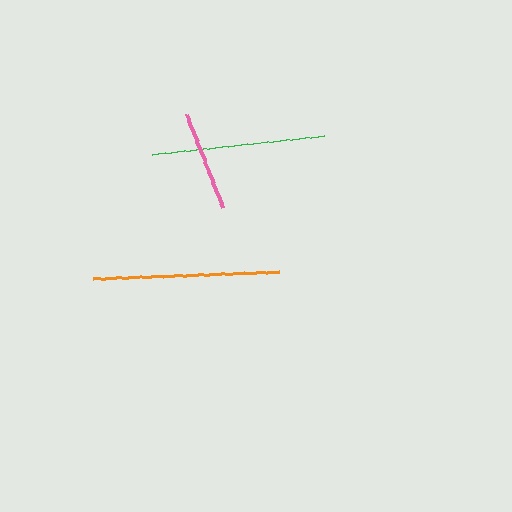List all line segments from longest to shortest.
From longest to shortest: orange, green, pink.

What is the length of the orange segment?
The orange segment is approximately 187 pixels long.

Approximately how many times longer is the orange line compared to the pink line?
The orange line is approximately 1.9 times the length of the pink line.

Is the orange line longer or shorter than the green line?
The orange line is longer than the green line.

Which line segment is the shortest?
The pink line is the shortest at approximately 101 pixels.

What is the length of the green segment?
The green segment is approximately 173 pixels long.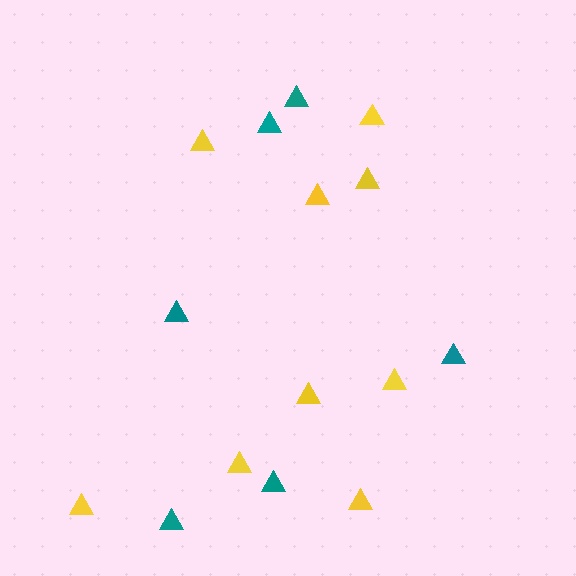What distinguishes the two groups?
There are 2 groups: one group of yellow triangles (9) and one group of teal triangles (6).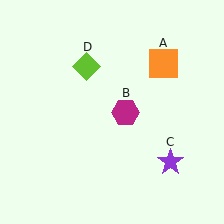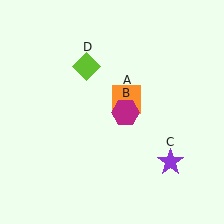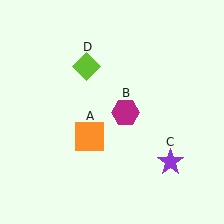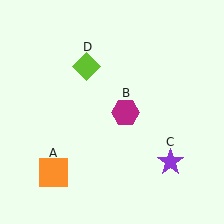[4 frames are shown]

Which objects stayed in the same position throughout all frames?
Magenta hexagon (object B) and purple star (object C) and lime diamond (object D) remained stationary.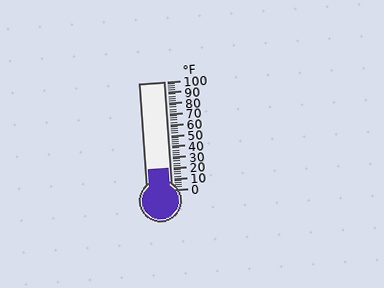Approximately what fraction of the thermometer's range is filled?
The thermometer is filled to approximately 20% of its range.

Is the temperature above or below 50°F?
The temperature is below 50°F.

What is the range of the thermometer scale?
The thermometer scale ranges from 0°F to 100°F.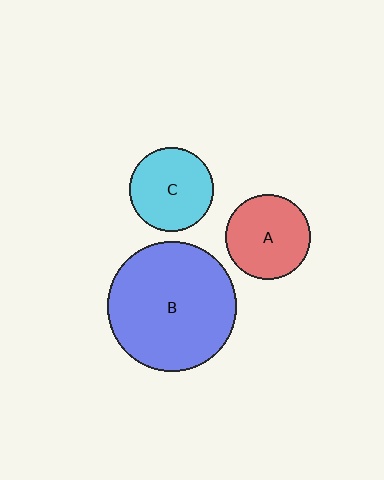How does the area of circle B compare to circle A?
Approximately 2.3 times.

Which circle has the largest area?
Circle B (blue).